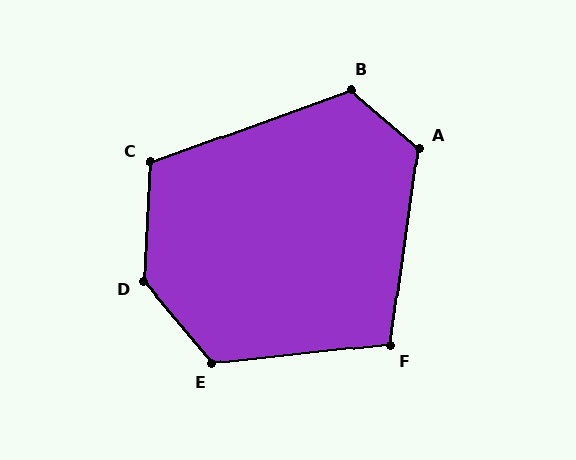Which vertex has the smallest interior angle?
F, at approximately 104 degrees.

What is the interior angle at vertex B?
Approximately 119 degrees (obtuse).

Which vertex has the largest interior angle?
D, at approximately 137 degrees.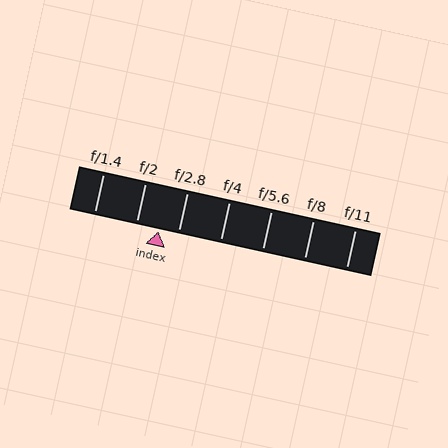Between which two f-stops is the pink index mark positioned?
The index mark is between f/2 and f/2.8.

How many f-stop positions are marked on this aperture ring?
There are 7 f-stop positions marked.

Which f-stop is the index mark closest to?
The index mark is closest to f/2.8.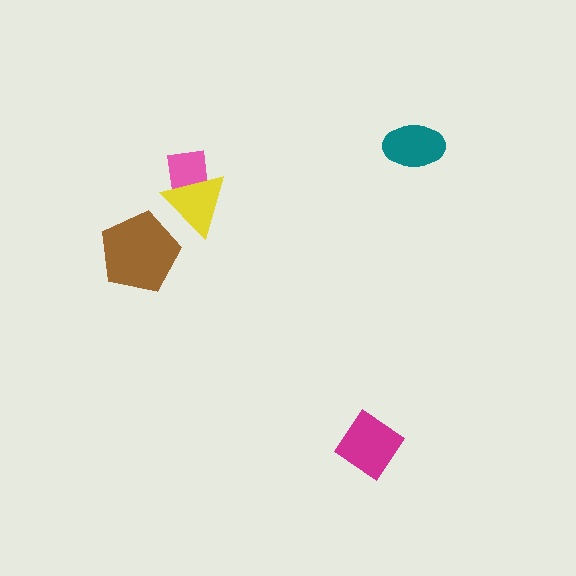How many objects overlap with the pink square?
1 object overlaps with the pink square.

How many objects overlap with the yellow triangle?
1 object overlaps with the yellow triangle.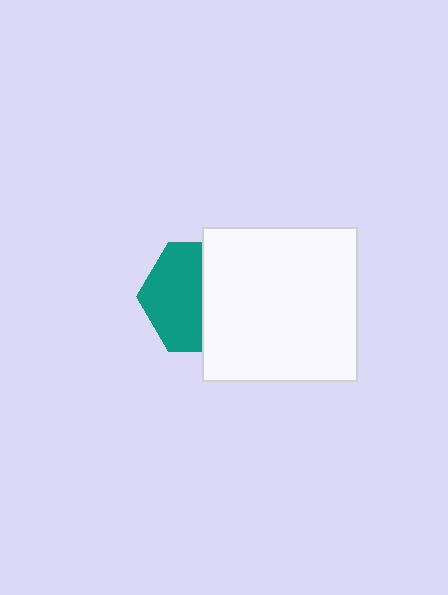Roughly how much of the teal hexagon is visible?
About half of it is visible (roughly 52%).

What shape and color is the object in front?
The object in front is a white square.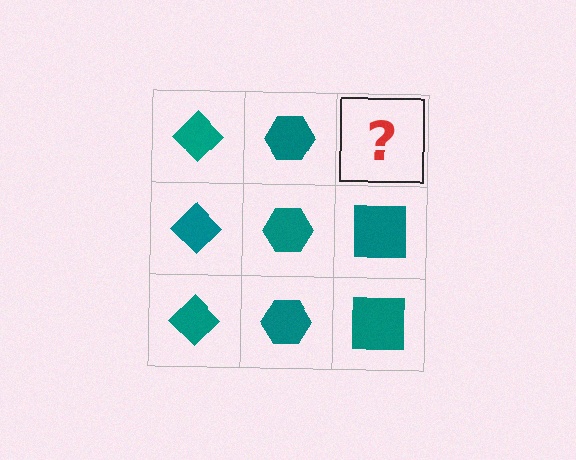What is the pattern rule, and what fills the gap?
The rule is that each column has a consistent shape. The gap should be filled with a teal square.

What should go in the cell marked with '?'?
The missing cell should contain a teal square.